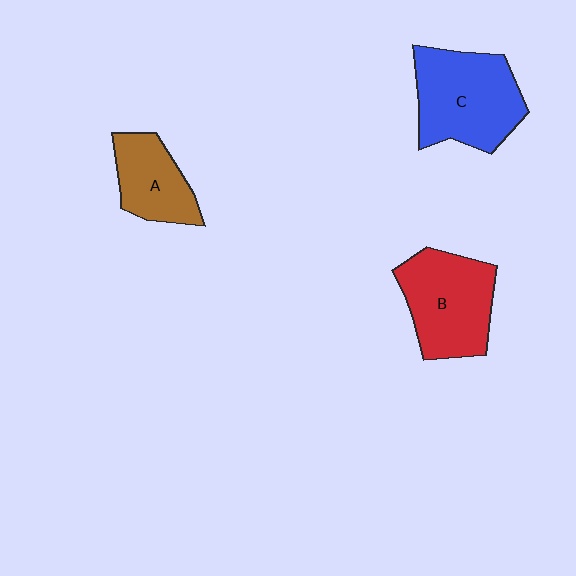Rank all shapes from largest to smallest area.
From largest to smallest: C (blue), B (red), A (brown).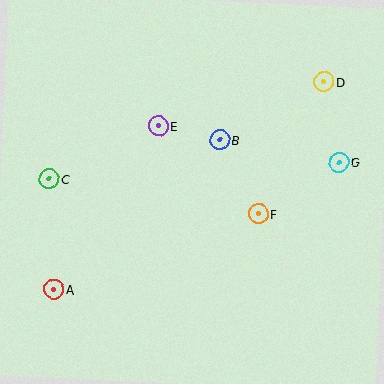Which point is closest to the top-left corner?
Point C is closest to the top-left corner.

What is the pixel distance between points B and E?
The distance between B and E is 63 pixels.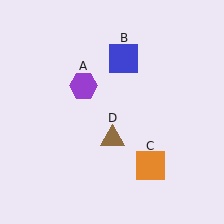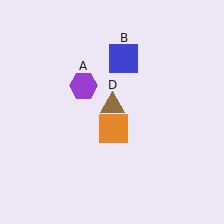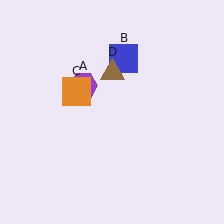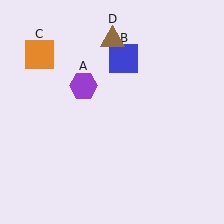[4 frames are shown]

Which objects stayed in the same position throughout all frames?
Purple hexagon (object A) and blue square (object B) remained stationary.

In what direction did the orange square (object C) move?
The orange square (object C) moved up and to the left.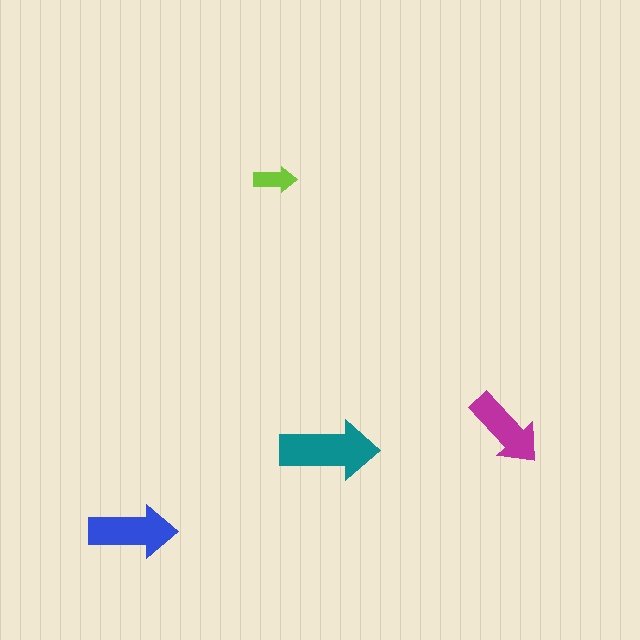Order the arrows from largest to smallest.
the teal one, the blue one, the magenta one, the lime one.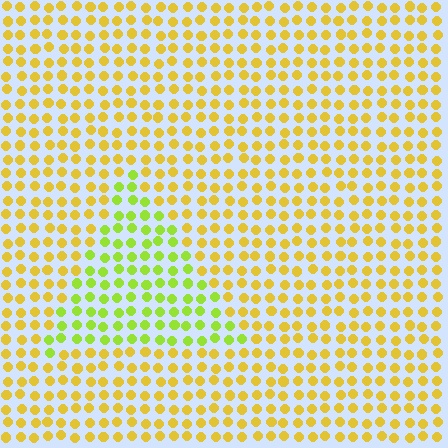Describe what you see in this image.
The image is filled with small yellow elements in a uniform arrangement. A triangle-shaped region is visible where the elements are tinted to a slightly different hue, forming a subtle color boundary.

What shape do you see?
I see a triangle.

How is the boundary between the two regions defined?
The boundary is defined purely by a slight shift in hue (about 37 degrees). Spacing, size, and orientation are identical on both sides.